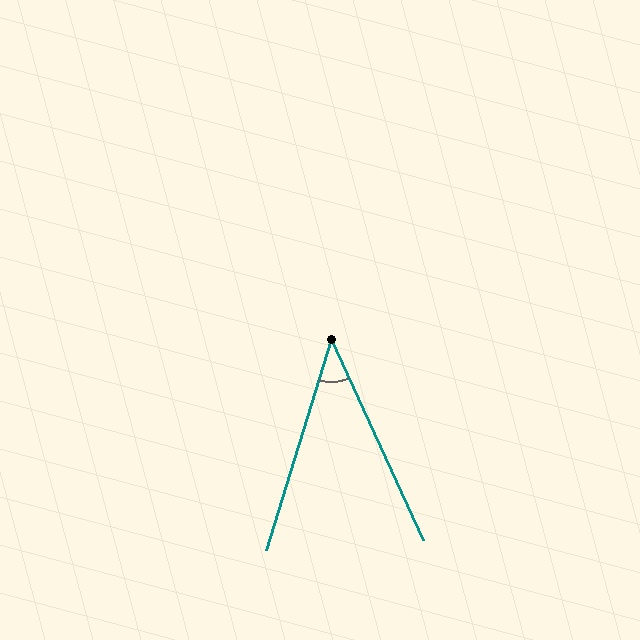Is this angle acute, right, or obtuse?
It is acute.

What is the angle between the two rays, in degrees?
Approximately 42 degrees.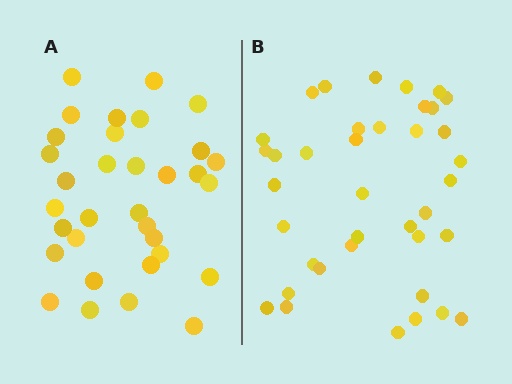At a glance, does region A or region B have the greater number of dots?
Region B (the right region) has more dots.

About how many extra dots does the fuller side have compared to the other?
Region B has about 5 more dots than region A.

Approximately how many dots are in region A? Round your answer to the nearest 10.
About 30 dots. (The exact count is 33, which rounds to 30.)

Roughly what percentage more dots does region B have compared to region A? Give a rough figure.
About 15% more.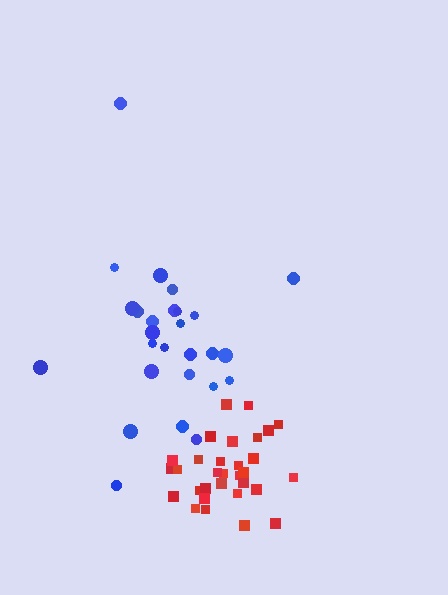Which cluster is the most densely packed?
Red.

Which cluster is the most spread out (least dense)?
Blue.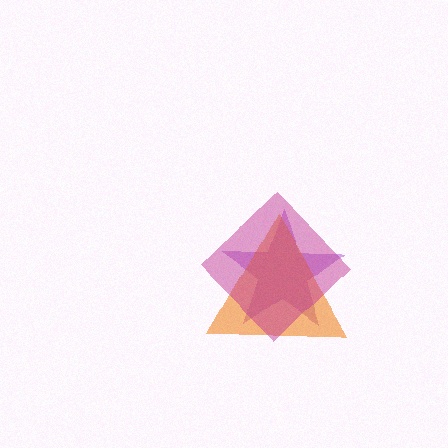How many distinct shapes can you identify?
There are 3 distinct shapes: a purple star, an orange triangle, a magenta diamond.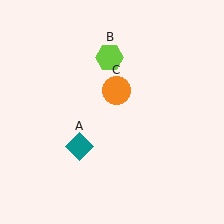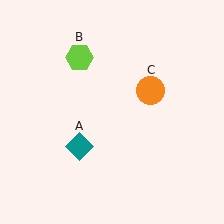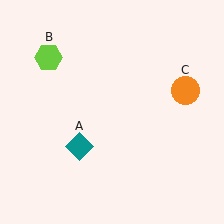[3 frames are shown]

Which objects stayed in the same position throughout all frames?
Teal diamond (object A) remained stationary.